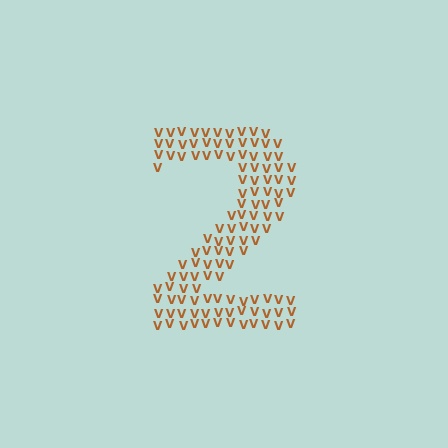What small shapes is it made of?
It is made of small letter V's.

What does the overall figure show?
The overall figure shows the digit 2.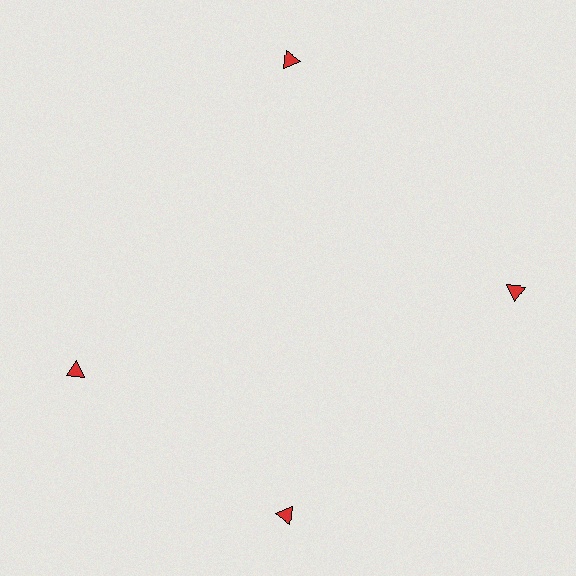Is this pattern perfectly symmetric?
No. The 4 red triangles are arranged in a ring, but one element near the 9 o'clock position is rotated out of alignment along the ring, breaking the 4-fold rotational symmetry.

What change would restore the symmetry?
The symmetry would be restored by rotating it back into even spacing with its neighbors so that all 4 triangles sit at equal angles and equal distance from the center.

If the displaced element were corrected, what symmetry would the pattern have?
It would have 4-fold rotational symmetry — the pattern would map onto itself every 90 degrees.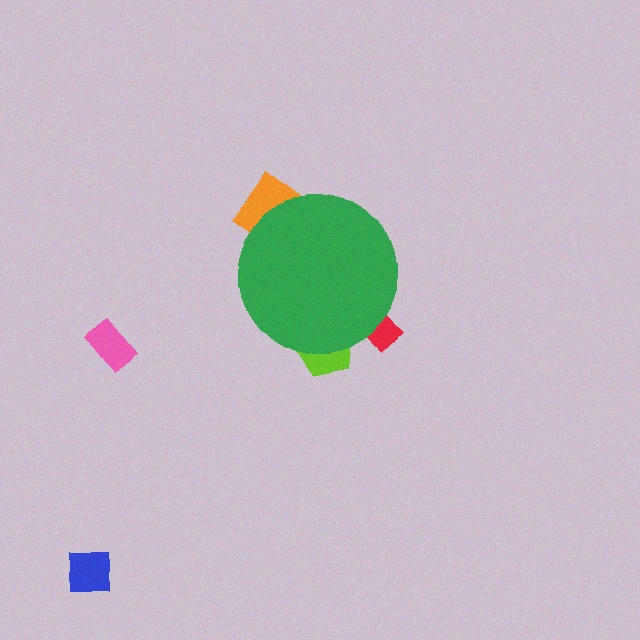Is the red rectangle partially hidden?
Yes, the red rectangle is partially hidden behind the green circle.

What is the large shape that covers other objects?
A green circle.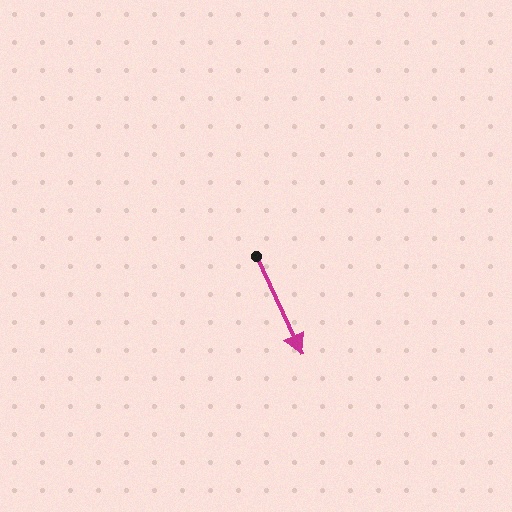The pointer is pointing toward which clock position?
Roughly 5 o'clock.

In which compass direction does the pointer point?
Southeast.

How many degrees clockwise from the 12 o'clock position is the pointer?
Approximately 155 degrees.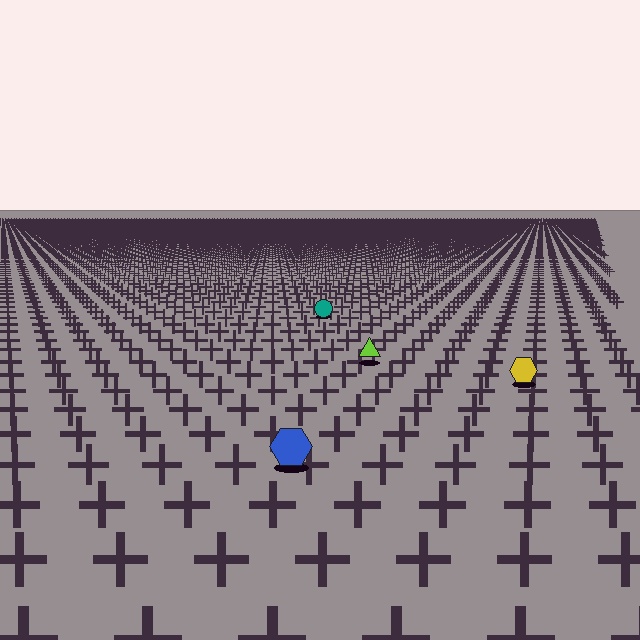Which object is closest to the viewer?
The blue hexagon is closest. The texture marks near it are larger and more spread out.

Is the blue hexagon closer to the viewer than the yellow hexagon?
Yes. The blue hexagon is closer — you can tell from the texture gradient: the ground texture is coarser near it.